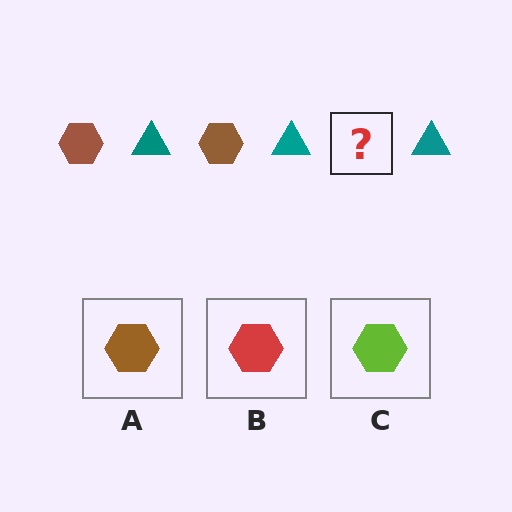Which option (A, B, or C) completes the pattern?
A.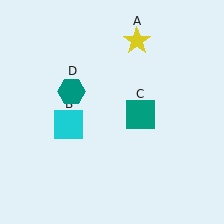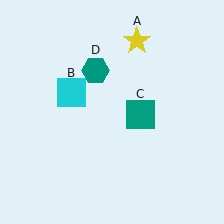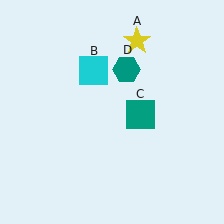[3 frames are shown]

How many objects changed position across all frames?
2 objects changed position: cyan square (object B), teal hexagon (object D).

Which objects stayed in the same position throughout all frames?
Yellow star (object A) and teal square (object C) remained stationary.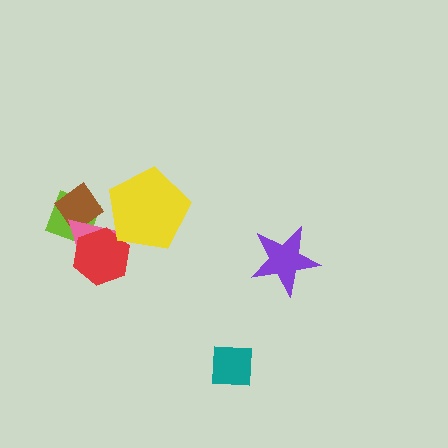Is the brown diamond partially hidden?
Yes, it is partially covered by another shape.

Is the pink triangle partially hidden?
Yes, it is partially covered by another shape.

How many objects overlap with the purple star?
0 objects overlap with the purple star.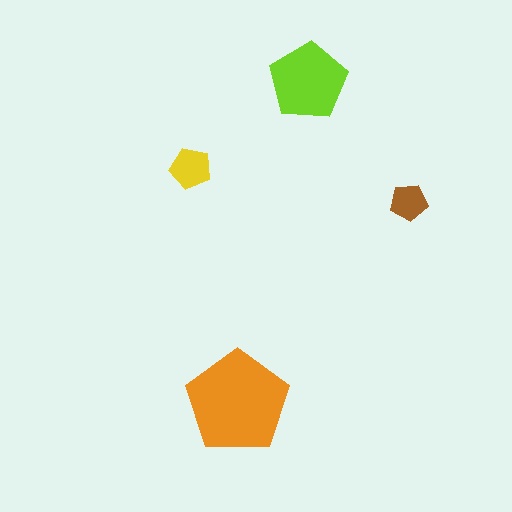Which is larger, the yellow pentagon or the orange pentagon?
The orange one.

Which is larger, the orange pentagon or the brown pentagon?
The orange one.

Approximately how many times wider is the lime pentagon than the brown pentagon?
About 2 times wider.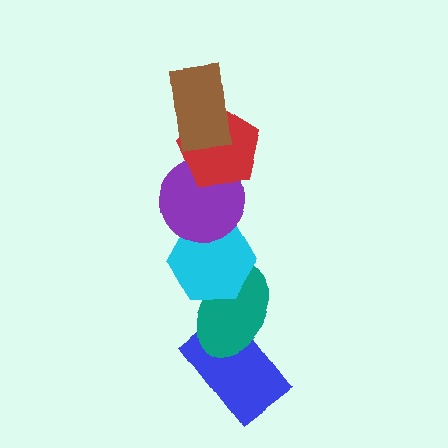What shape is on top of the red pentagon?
The brown rectangle is on top of the red pentagon.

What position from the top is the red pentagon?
The red pentagon is 2nd from the top.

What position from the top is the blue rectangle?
The blue rectangle is 6th from the top.